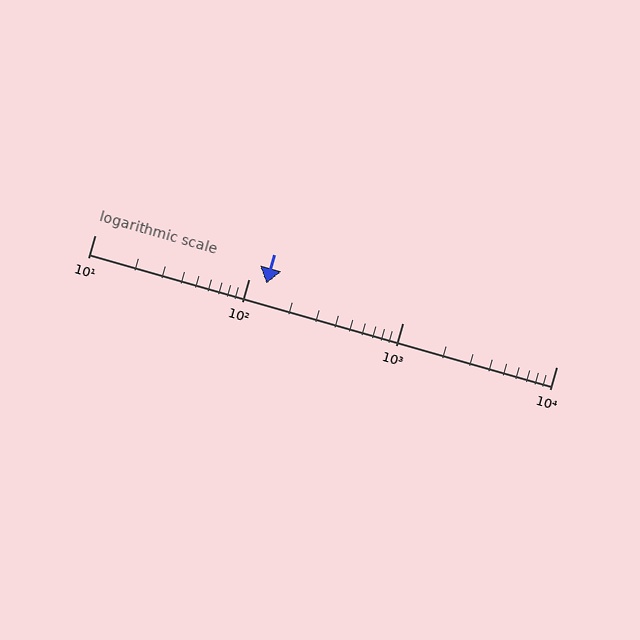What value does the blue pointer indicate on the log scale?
The pointer indicates approximately 130.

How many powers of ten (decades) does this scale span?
The scale spans 3 decades, from 10 to 10000.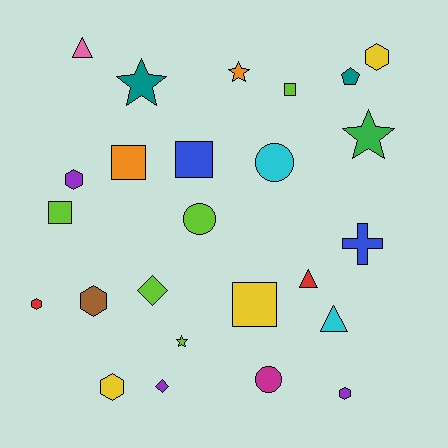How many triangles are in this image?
There are 3 triangles.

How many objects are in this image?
There are 25 objects.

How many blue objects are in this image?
There are 2 blue objects.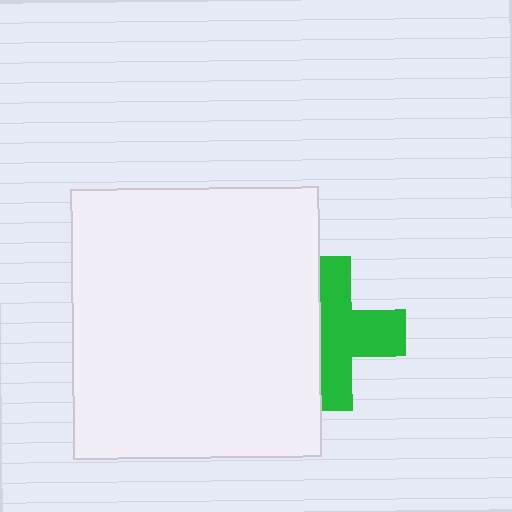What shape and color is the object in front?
The object in front is a white rectangle.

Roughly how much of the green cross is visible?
About half of it is visible (roughly 60%).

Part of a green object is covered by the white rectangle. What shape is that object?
It is a cross.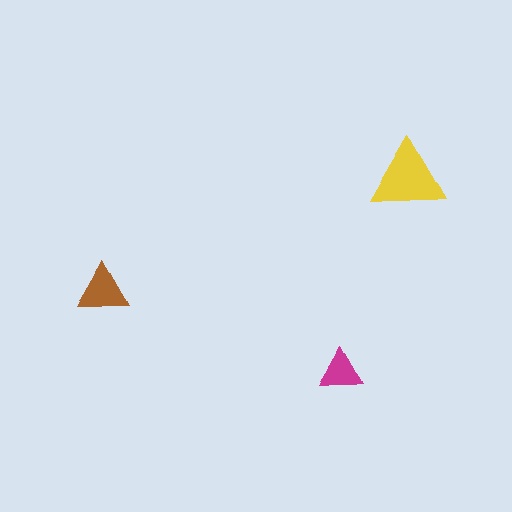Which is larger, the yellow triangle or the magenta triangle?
The yellow one.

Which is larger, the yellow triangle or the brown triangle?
The yellow one.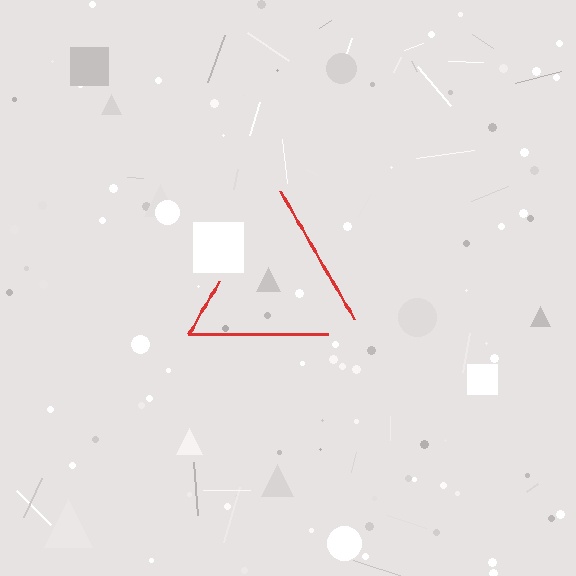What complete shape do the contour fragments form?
The contour fragments form a triangle.